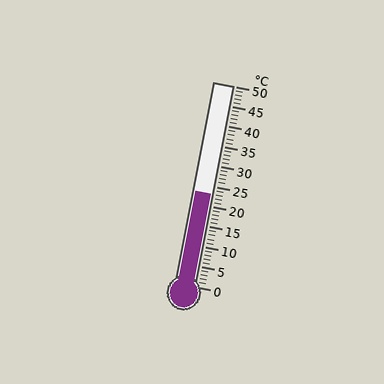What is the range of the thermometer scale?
The thermometer scale ranges from 0°C to 50°C.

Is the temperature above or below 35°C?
The temperature is below 35°C.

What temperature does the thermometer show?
The thermometer shows approximately 23°C.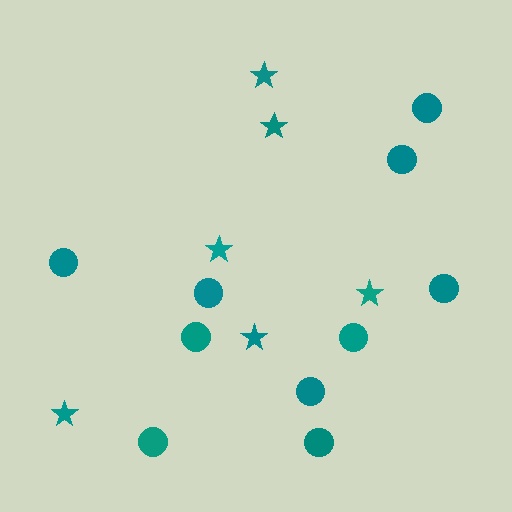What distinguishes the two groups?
There are 2 groups: one group of circles (10) and one group of stars (6).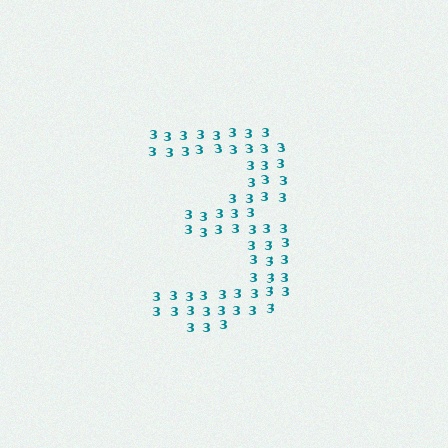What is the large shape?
The large shape is the digit 3.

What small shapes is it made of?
It is made of small digit 3's.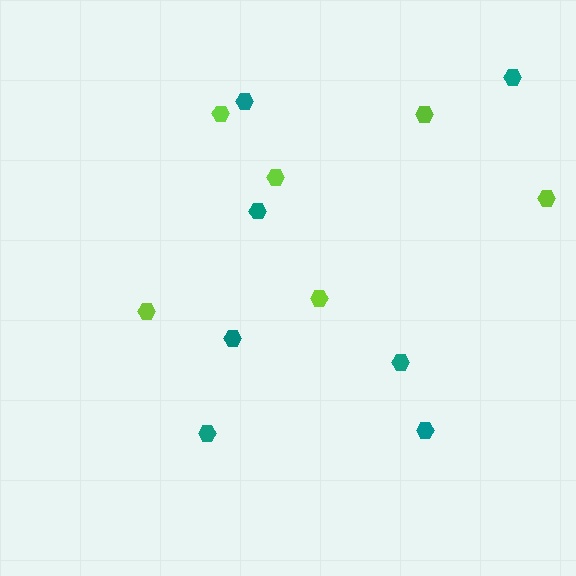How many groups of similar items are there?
There are 2 groups: one group of teal hexagons (7) and one group of lime hexagons (6).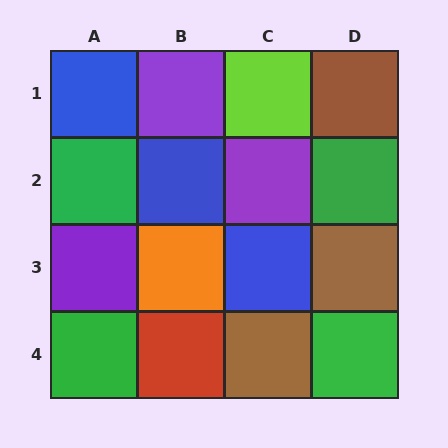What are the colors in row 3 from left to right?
Purple, orange, blue, brown.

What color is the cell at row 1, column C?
Lime.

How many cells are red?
1 cell is red.